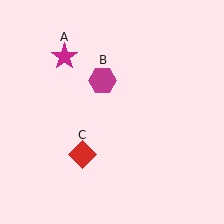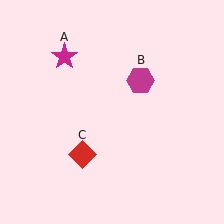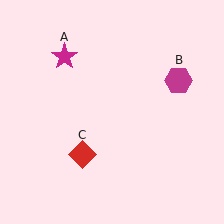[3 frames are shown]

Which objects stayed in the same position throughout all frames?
Magenta star (object A) and red diamond (object C) remained stationary.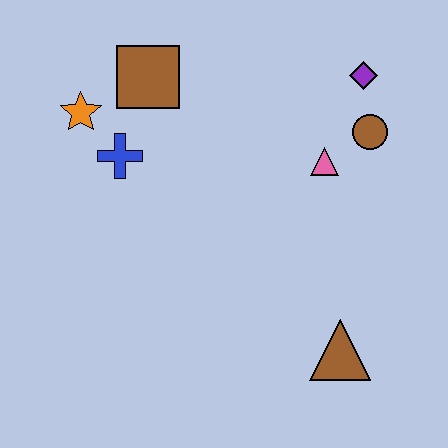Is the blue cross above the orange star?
No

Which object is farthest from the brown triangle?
The orange star is farthest from the brown triangle.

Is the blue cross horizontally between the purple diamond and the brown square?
No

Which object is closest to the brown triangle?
The pink triangle is closest to the brown triangle.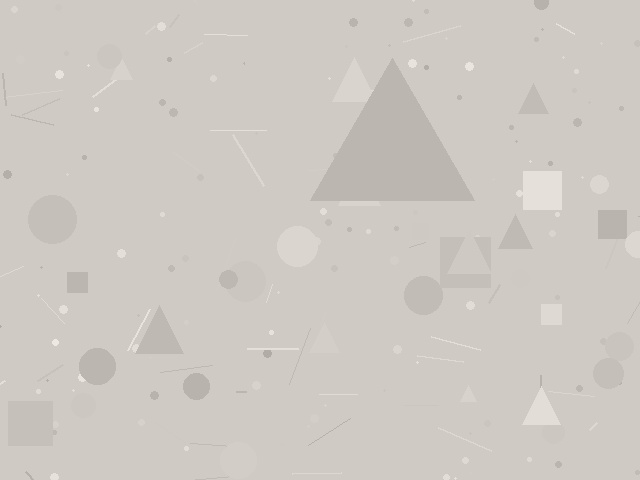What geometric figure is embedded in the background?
A triangle is embedded in the background.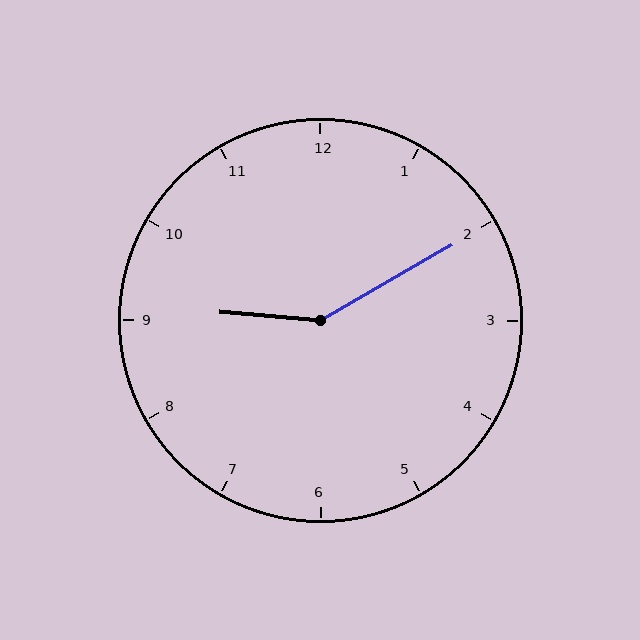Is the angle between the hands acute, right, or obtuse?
It is obtuse.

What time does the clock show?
9:10.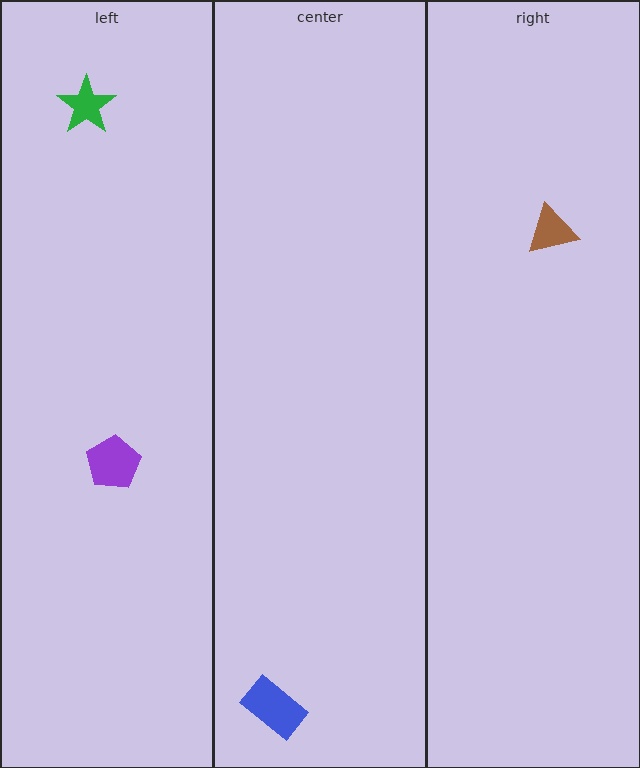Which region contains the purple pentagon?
The left region.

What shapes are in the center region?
The blue rectangle.